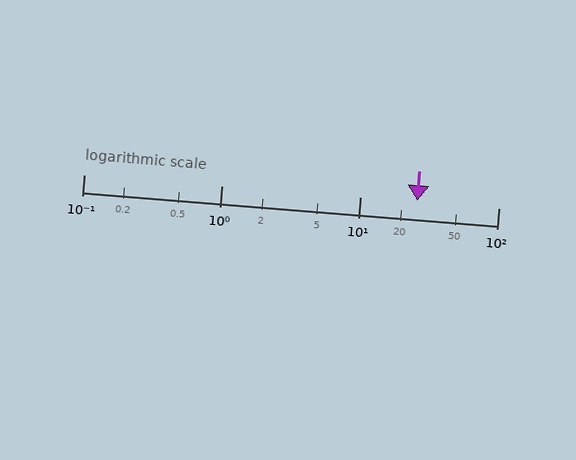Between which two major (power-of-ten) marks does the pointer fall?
The pointer is between 10 and 100.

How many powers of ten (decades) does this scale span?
The scale spans 3 decades, from 0.1 to 100.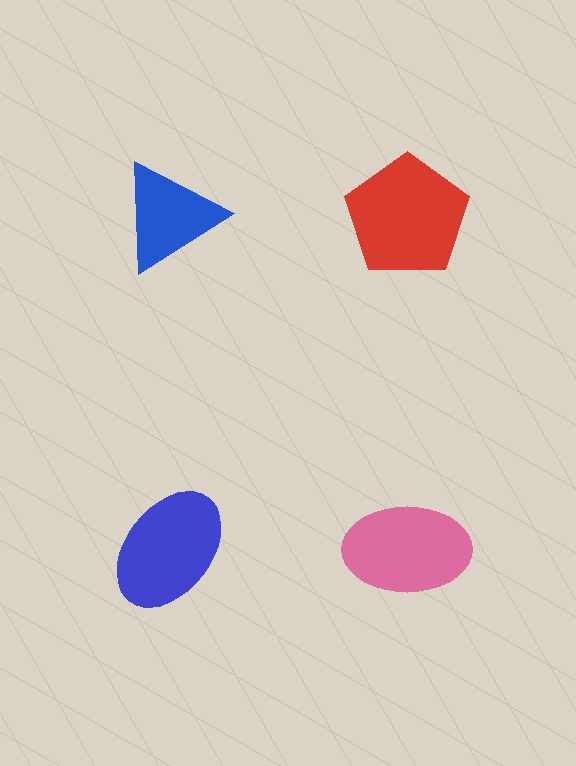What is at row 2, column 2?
A pink ellipse.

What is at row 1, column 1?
A blue triangle.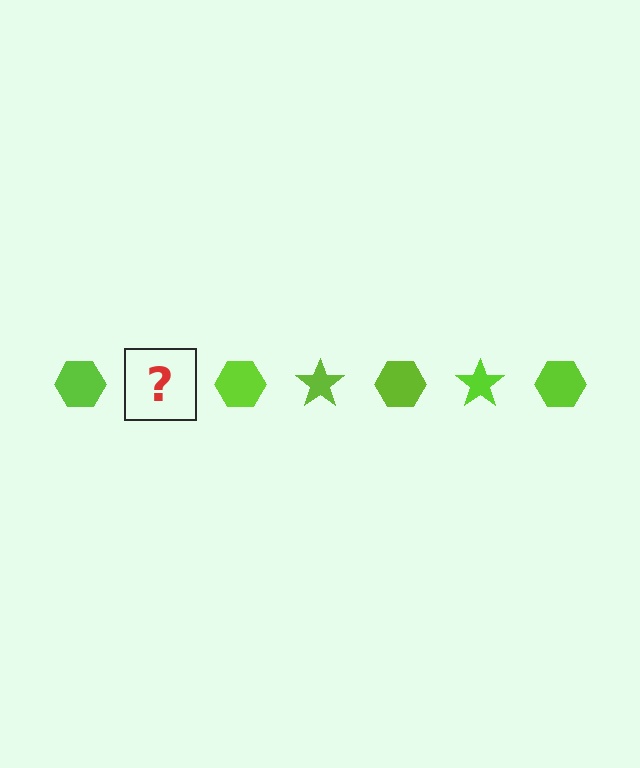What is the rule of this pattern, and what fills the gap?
The rule is that the pattern cycles through hexagon, star shapes in lime. The gap should be filled with a lime star.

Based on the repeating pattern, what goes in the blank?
The blank should be a lime star.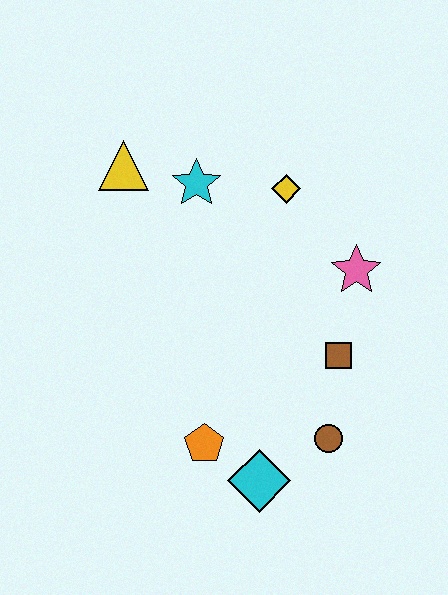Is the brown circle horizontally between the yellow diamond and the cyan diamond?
No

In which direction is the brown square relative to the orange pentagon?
The brown square is to the right of the orange pentagon.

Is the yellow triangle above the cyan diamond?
Yes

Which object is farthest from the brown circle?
The yellow triangle is farthest from the brown circle.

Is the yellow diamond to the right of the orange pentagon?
Yes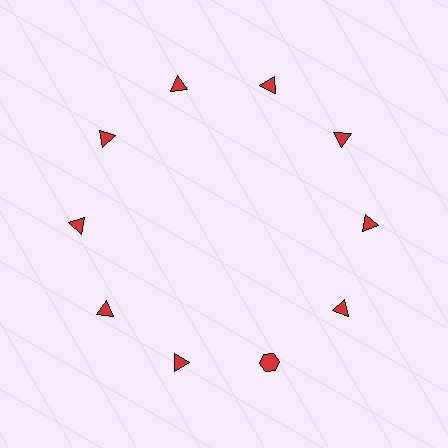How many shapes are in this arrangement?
There are 10 shapes arranged in a ring pattern.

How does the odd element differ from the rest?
It has a different shape: hexagon instead of triangle.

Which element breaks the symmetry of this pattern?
The red hexagon at roughly the 5 o'clock position breaks the symmetry. All other shapes are red triangles.